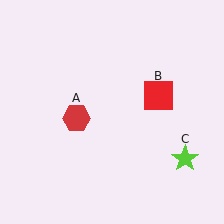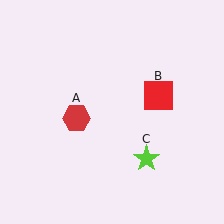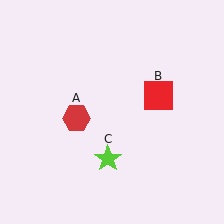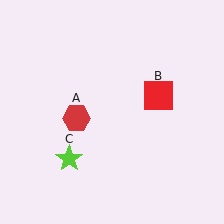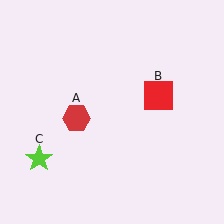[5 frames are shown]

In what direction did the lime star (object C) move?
The lime star (object C) moved left.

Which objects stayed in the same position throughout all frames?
Red hexagon (object A) and red square (object B) remained stationary.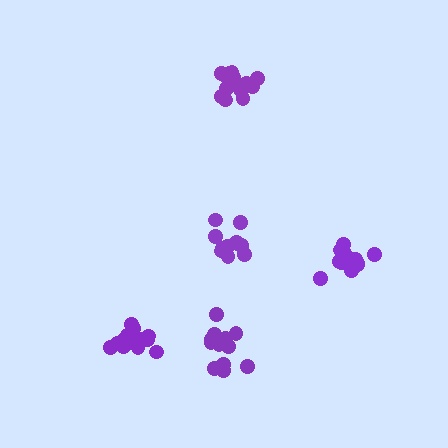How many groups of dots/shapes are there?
There are 5 groups.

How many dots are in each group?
Group 1: 11 dots, Group 2: 17 dots, Group 3: 12 dots, Group 4: 12 dots, Group 5: 15 dots (67 total).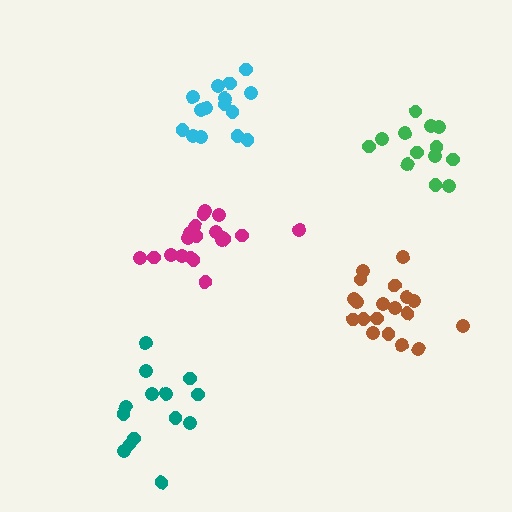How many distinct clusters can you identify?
There are 5 distinct clusters.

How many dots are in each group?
Group 1: 15 dots, Group 2: 19 dots, Group 3: 15 dots, Group 4: 19 dots, Group 5: 13 dots (81 total).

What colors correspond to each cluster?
The clusters are colored: teal, brown, cyan, magenta, green.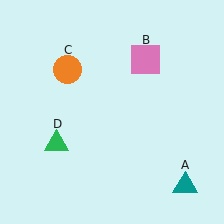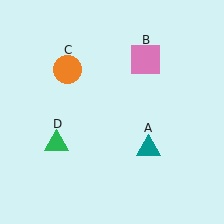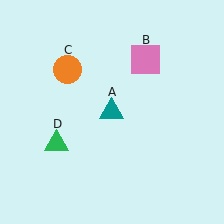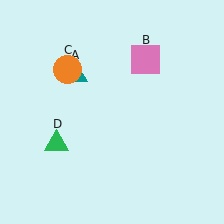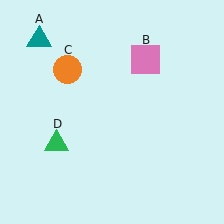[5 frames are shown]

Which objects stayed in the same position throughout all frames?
Pink square (object B) and orange circle (object C) and green triangle (object D) remained stationary.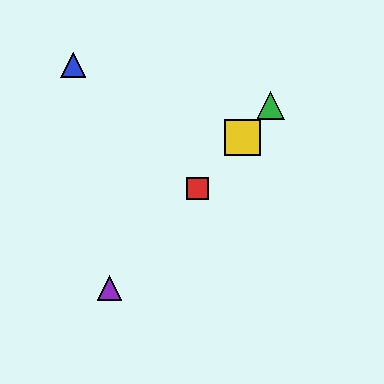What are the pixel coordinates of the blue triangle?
The blue triangle is at (73, 65).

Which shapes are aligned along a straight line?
The red square, the green triangle, the yellow square, the purple triangle are aligned along a straight line.